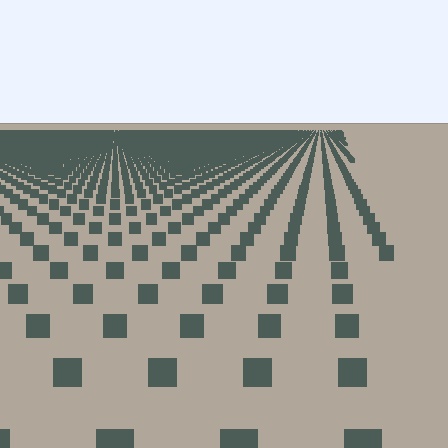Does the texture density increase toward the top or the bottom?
Density increases toward the top.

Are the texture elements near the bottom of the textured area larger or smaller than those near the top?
Larger. Near the bottom, elements are closer to the viewer and appear at a bigger on-screen size.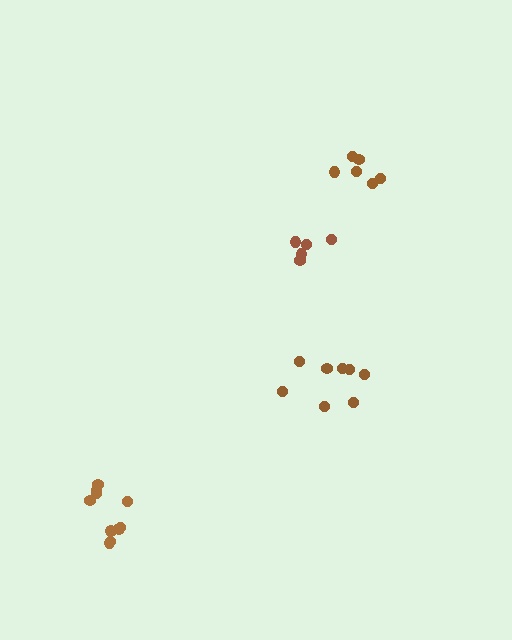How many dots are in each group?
Group 1: 8 dots, Group 2: 10 dots, Group 3: 5 dots, Group 4: 6 dots (29 total).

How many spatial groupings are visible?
There are 4 spatial groupings.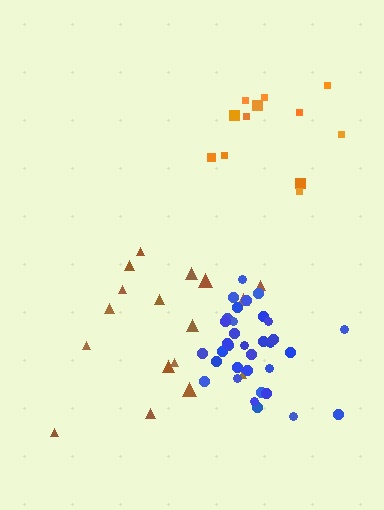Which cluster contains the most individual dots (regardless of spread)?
Blue (35).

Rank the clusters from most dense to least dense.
blue, orange, brown.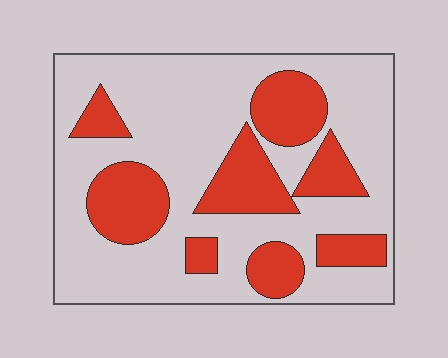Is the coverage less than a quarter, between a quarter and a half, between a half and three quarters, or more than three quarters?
Between a quarter and a half.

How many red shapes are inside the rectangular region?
8.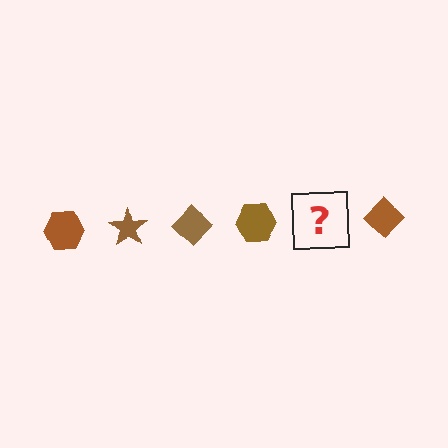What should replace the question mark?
The question mark should be replaced with a brown star.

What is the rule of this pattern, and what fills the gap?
The rule is that the pattern cycles through hexagon, star, diamond shapes in brown. The gap should be filled with a brown star.